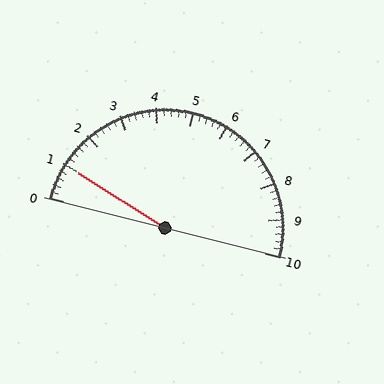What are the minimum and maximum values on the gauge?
The gauge ranges from 0 to 10.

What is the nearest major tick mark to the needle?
The nearest major tick mark is 1.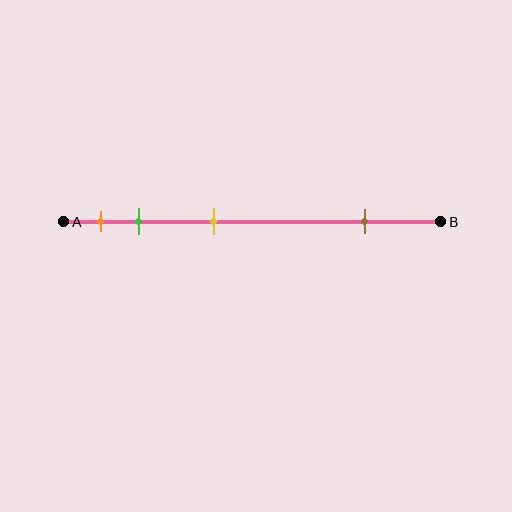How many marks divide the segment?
There are 4 marks dividing the segment.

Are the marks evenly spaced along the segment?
No, the marks are not evenly spaced.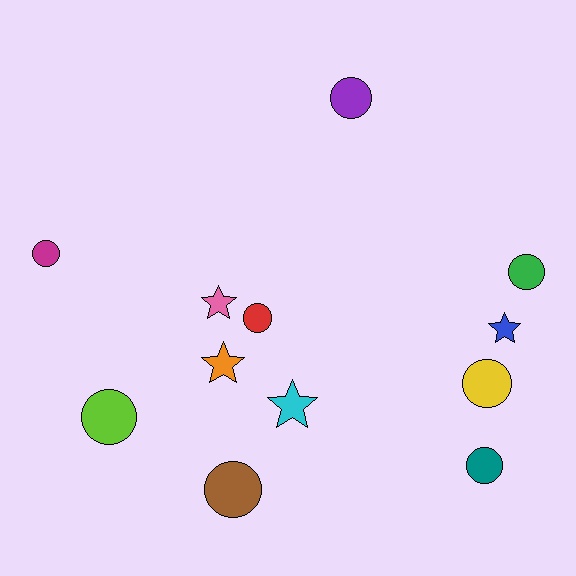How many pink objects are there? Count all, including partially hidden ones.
There is 1 pink object.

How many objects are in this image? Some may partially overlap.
There are 12 objects.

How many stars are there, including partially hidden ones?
There are 4 stars.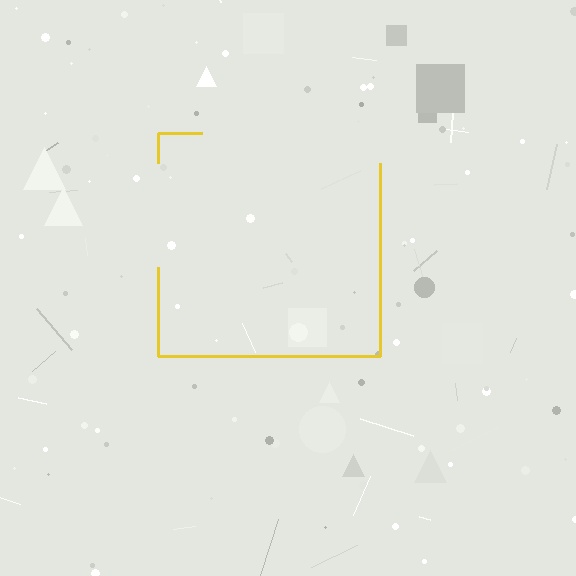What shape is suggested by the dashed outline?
The dashed outline suggests a square.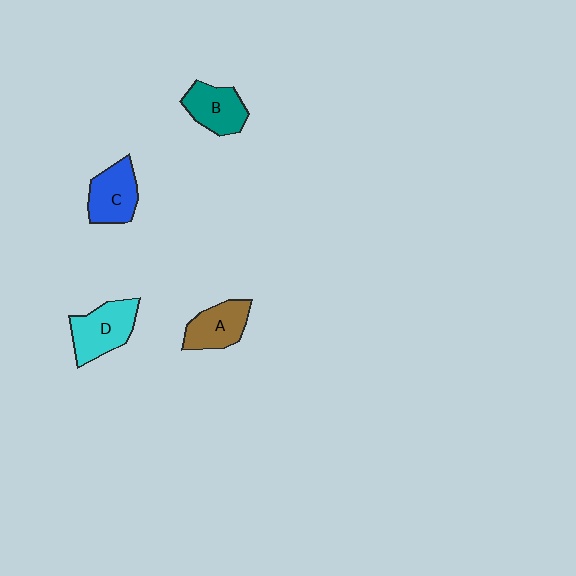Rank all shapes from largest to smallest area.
From largest to smallest: D (cyan), C (blue), B (teal), A (brown).